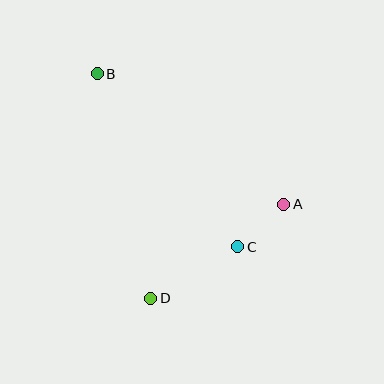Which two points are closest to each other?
Points A and C are closest to each other.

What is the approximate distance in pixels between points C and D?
The distance between C and D is approximately 101 pixels.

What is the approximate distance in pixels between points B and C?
The distance between B and C is approximately 223 pixels.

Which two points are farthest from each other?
Points B and D are farthest from each other.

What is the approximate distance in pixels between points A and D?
The distance between A and D is approximately 163 pixels.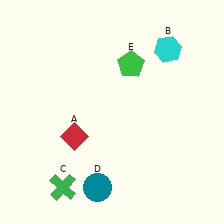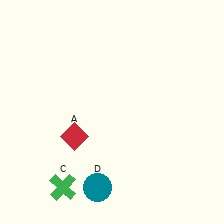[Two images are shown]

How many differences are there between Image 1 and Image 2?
There are 2 differences between the two images.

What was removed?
The cyan hexagon (B), the green pentagon (E) were removed in Image 2.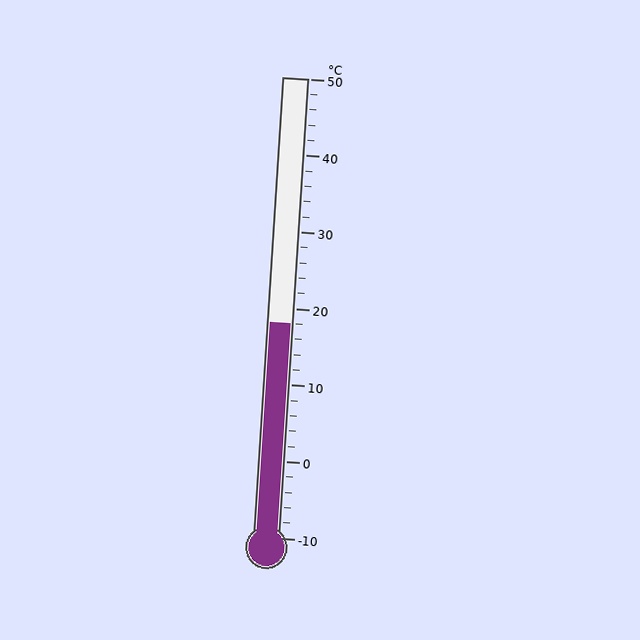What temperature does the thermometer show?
The thermometer shows approximately 18°C.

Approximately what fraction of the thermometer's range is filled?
The thermometer is filled to approximately 45% of its range.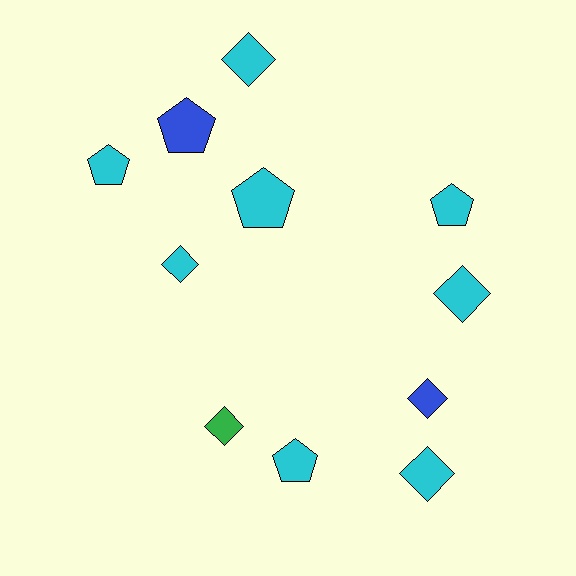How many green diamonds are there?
There is 1 green diamond.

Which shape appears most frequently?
Diamond, with 6 objects.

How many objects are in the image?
There are 11 objects.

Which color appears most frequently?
Cyan, with 8 objects.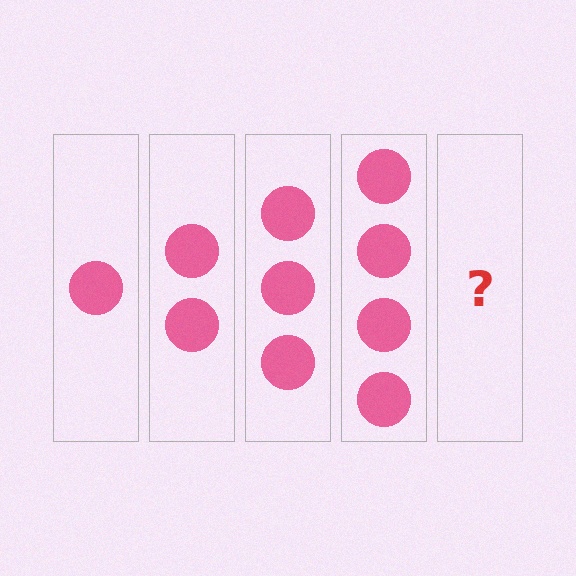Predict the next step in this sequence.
The next step is 5 circles.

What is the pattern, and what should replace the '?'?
The pattern is that each step adds one more circle. The '?' should be 5 circles.